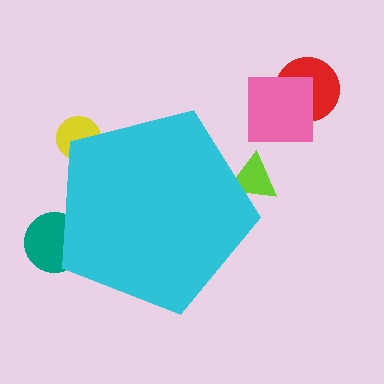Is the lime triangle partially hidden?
Yes, the lime triangle is partially hidden behind the cyan pentagon.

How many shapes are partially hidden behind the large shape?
3 shapes are partially hidden.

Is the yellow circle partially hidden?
Yes, the yellow circle is partially hidden behind the cyan pentagon.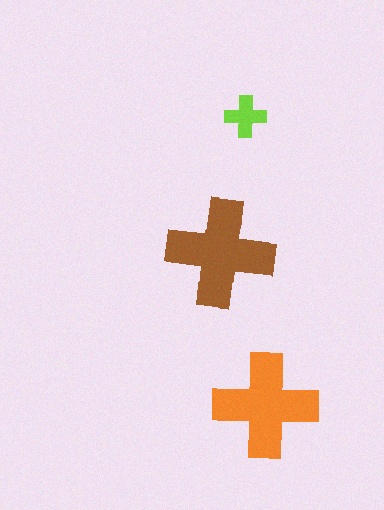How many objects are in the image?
There are 3 objects in the image.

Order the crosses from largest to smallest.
the brown one, the orange one, the lime one.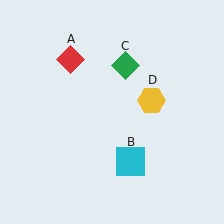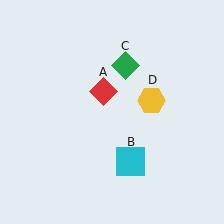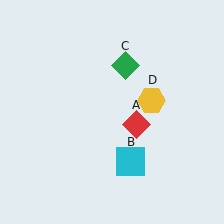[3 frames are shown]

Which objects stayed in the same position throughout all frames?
Cyan square (object B) and green diamond (object C) and yellow hexagon (object D) remained stationary.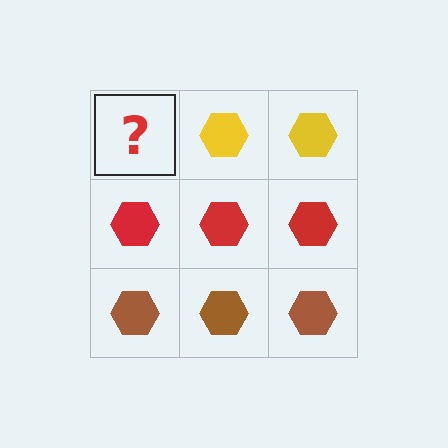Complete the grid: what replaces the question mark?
The question mark should be replaced with a yellow hexagon.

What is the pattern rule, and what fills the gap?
The rule is that each row has a consistent color. The gap should be filled with a yellow hexagon.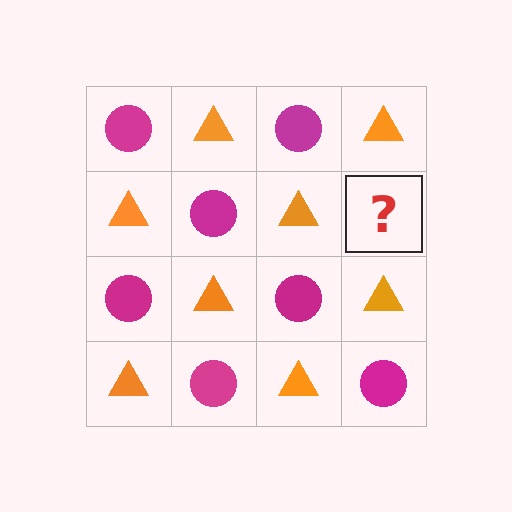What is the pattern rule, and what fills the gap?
The rule is that it alternates magenta circle and orange triangle in a checkerboard pattern. The gap should be filled with a magenta circle.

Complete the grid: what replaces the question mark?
The question mark should be replaced with a magenta circle.